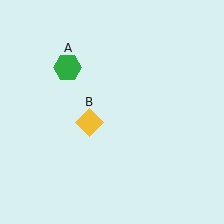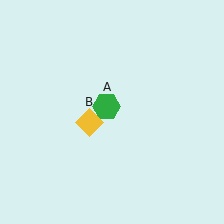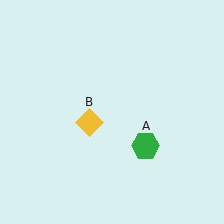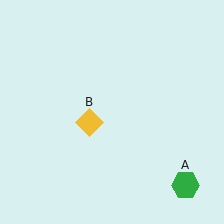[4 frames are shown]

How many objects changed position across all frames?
1 object changed position: green hexagon (object A).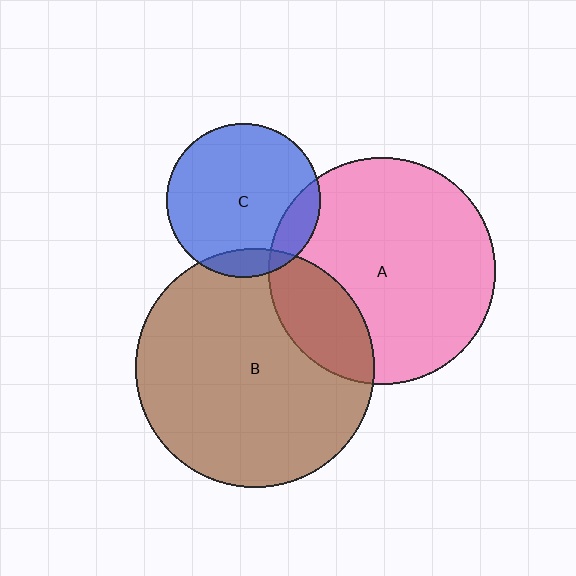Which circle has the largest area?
Circle B (brown).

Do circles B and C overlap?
Yes.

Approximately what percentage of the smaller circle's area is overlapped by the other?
Approximately 10%.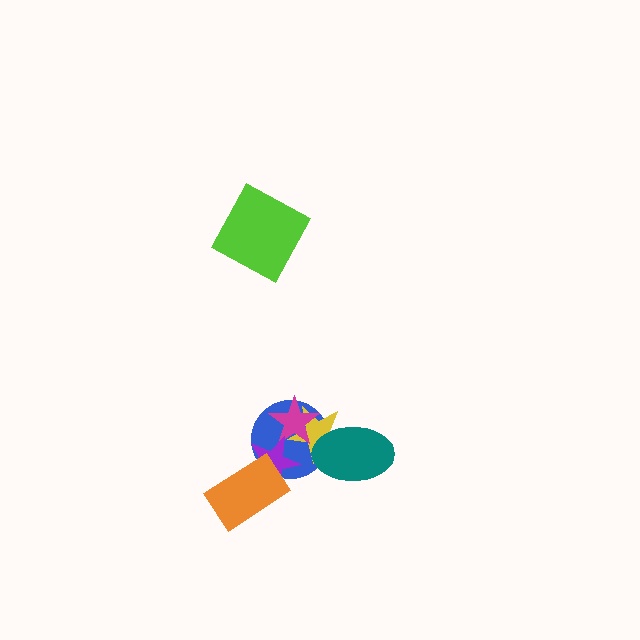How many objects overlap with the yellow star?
4 objects overlap with the yellow star.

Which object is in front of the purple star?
The orange rectangle is in front of the purple star.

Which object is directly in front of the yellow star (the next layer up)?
The magenta star is directly in front of the yellow star.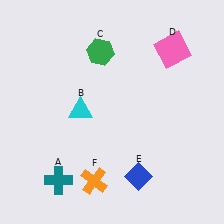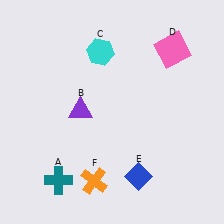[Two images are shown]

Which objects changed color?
B changed from cyan to purple. C changed from green to cyan.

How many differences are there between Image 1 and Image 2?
There are 2 differences between the two images.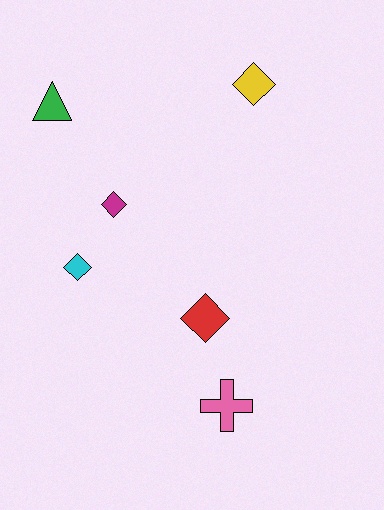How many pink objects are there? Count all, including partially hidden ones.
There is 1 pink object.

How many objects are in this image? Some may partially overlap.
There are 6 objects.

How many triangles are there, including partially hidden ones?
There is 1 triangle.